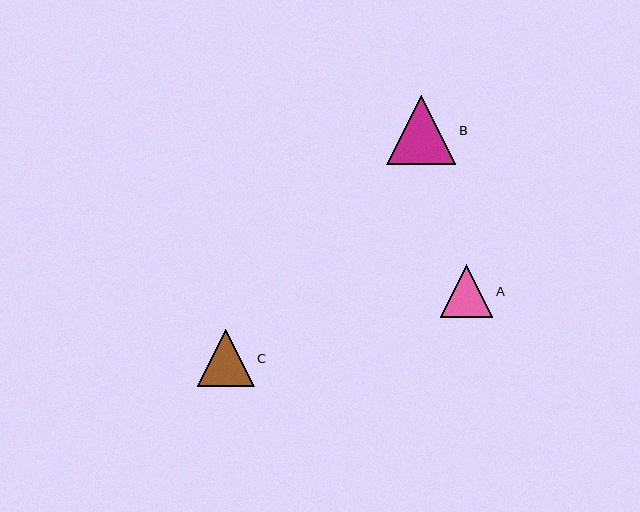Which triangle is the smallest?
Triangle A is the smallest with a size of approximately 53 pixels.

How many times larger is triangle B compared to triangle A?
Triangle B is approximately 1.3 times the size of triangle A.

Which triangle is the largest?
Triangle B is the largest with a size of approximately 69 pixels.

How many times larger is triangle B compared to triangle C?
Triangle B is approximately 1.2 times the size of triangle C.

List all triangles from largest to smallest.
From largest to smallest: B, C, A.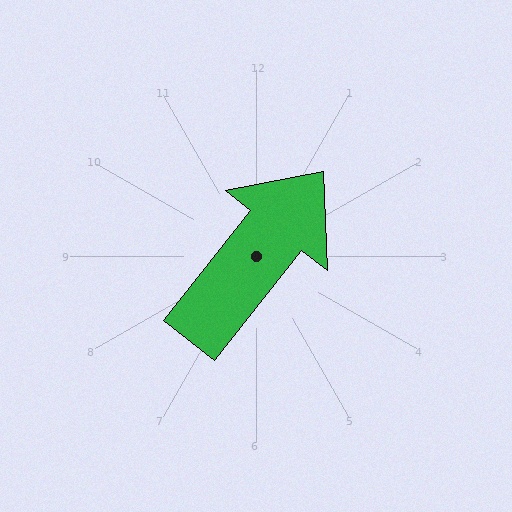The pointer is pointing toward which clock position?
Roughly 1 o'clock.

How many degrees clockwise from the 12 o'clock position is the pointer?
Approximately 38 degrees.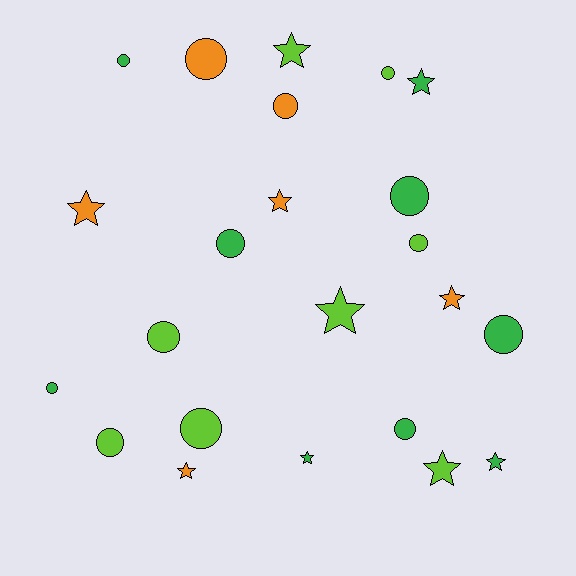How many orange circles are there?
There are 2 orange circles.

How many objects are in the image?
There are 23 objects.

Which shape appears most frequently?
Circle, with 13 objects.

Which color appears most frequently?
Green, with 9 objects.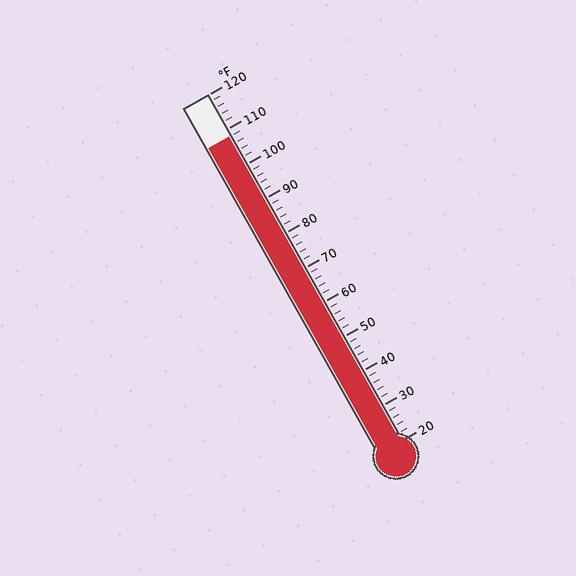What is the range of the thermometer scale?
The thermometer scale ranges from 20°F to 120°F.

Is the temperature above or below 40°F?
The temperature is above 40°F.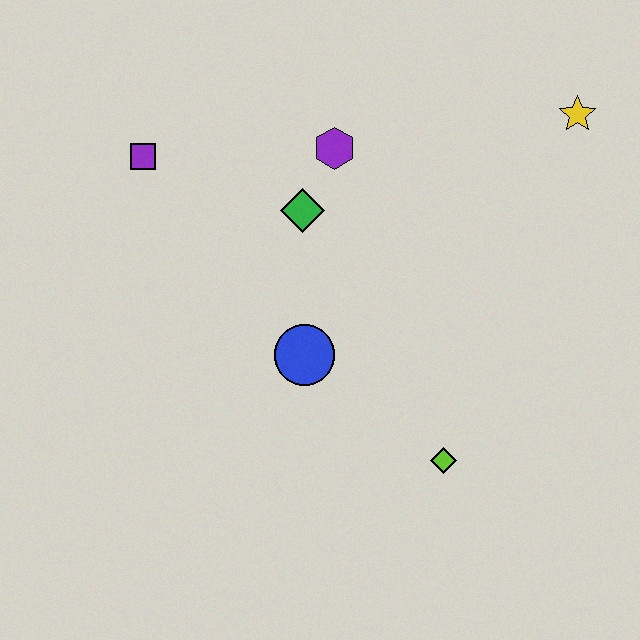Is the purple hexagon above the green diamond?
Yes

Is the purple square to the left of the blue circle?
Yes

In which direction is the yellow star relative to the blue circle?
The yellow star is to the right of the blue circle.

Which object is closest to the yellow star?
The purple hexagon is closest to the yellow star.